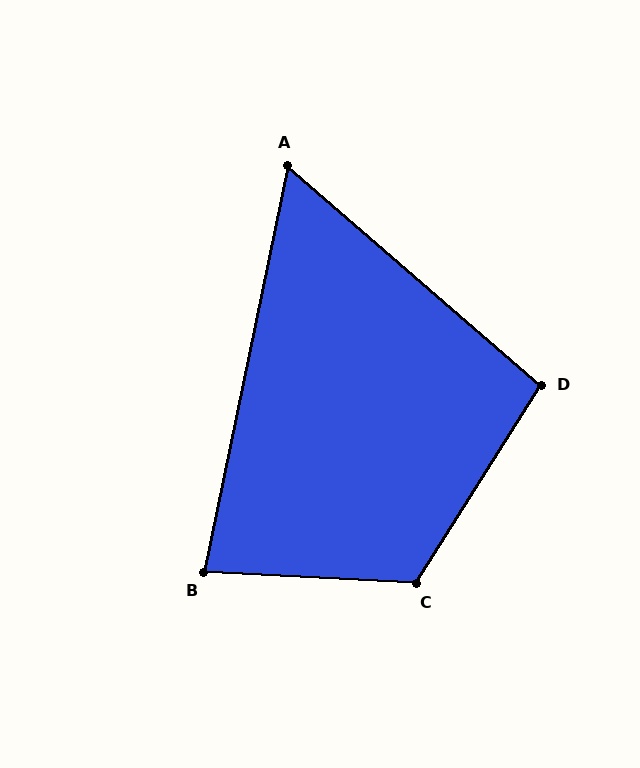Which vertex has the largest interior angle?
C, at approximately 119 degrees.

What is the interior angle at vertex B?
Approximately 81 degrees (acute).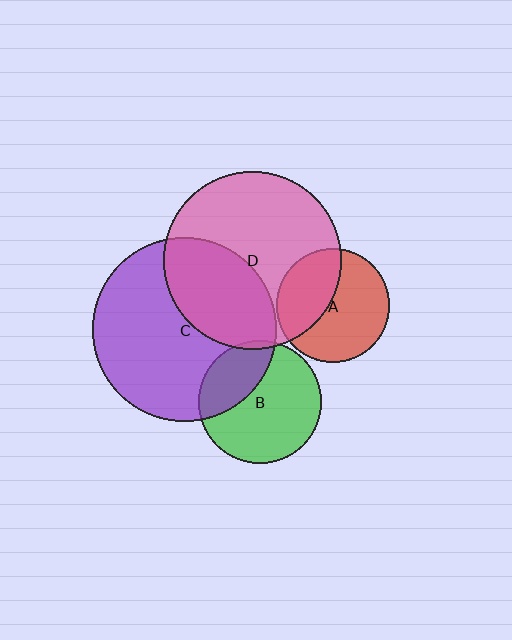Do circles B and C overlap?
Yes.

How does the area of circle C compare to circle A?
Approximately 2.6 times.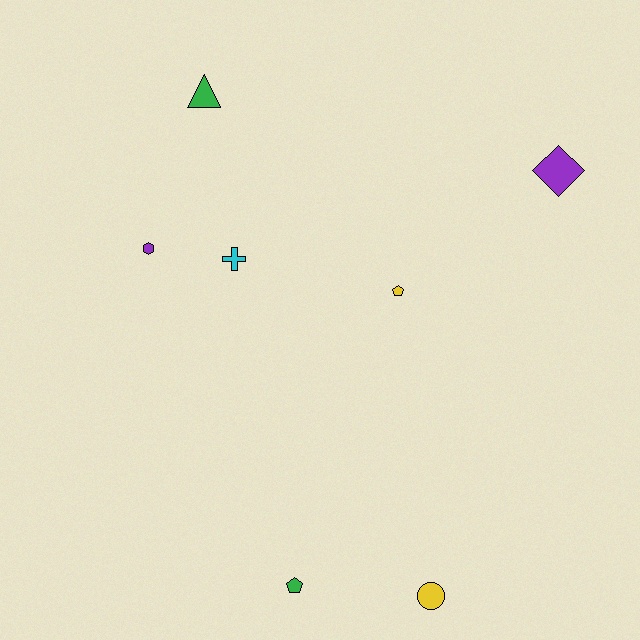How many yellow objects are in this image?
There are 2 yellow objects.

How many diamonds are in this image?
There is 1 diamond.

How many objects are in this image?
There are 7 objects.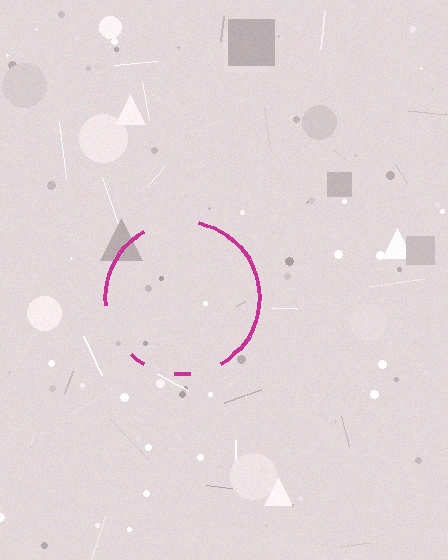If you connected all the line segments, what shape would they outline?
They would outline a circle.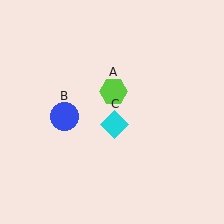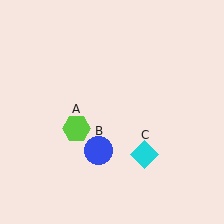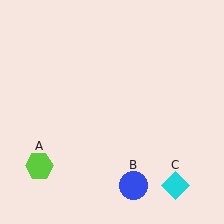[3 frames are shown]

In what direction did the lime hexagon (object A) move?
The lime hexagon (object A) moved down and to the left.